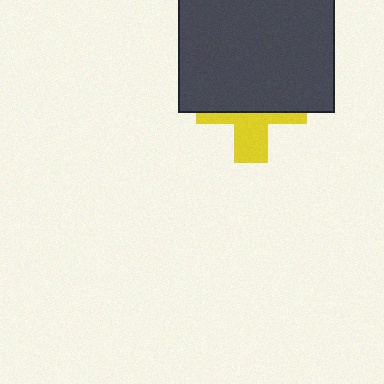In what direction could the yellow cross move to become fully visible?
The yellow cross could move down. That would shift it out from behind the dark gray square entirely.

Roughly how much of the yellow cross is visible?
A small part of it is visible (roughly 38%).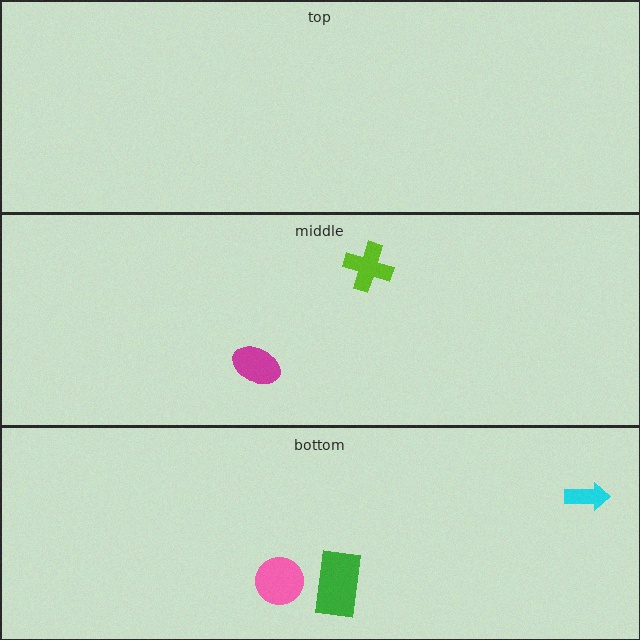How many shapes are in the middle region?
2.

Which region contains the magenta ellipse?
The middle region.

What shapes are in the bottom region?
The pink circle, the cyan arrow, the green rectangle.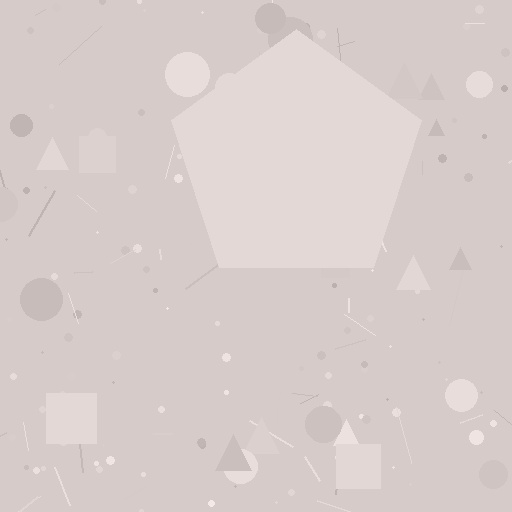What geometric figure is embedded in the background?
A pentagon is embedded in the background.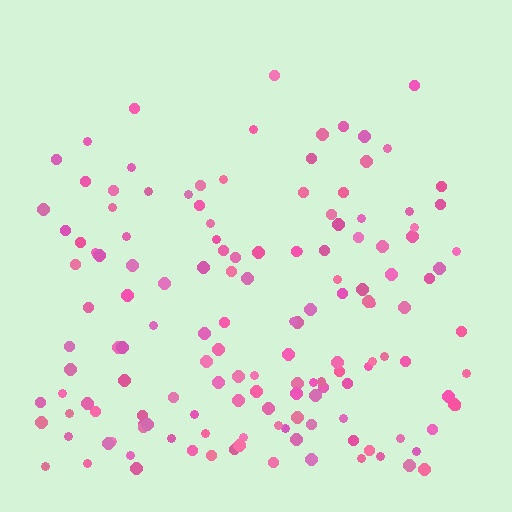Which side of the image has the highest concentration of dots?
The bottom.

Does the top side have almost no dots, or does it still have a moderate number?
Still a moderate number, just noticeably fewer than the bottom.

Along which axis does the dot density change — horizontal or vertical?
Vertical.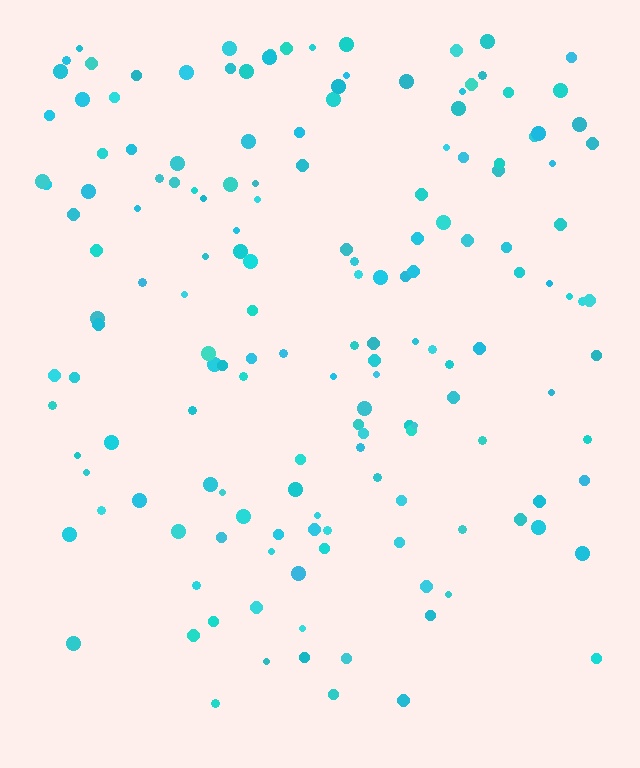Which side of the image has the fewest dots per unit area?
The bottom.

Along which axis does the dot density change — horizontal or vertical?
Vertical.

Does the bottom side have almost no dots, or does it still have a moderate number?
Still a moderate number, just noticeably fewer than the top.